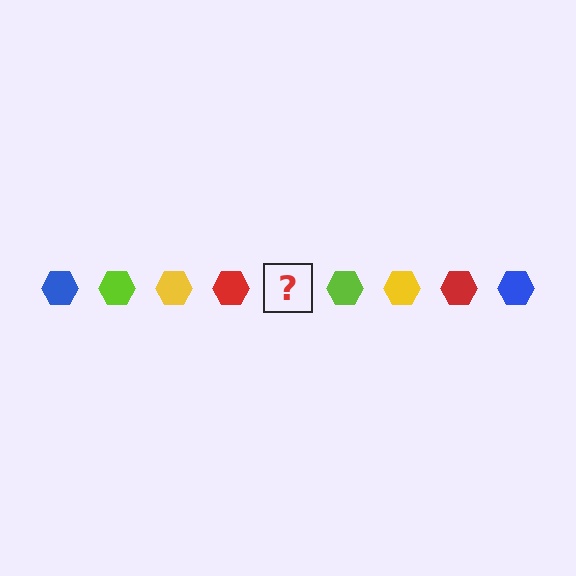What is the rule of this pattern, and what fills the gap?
The rule is that the pattern cycles through blue, lime, yellow, red hexagons. The gap should be filled with a blue hexagon.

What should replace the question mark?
The question mark should be replaced with a blue hexagon.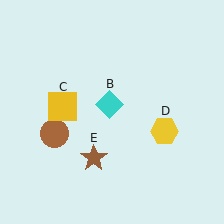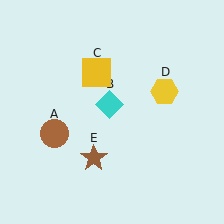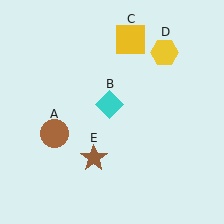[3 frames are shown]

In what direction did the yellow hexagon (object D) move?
The yellow hexagon (object D) moved up.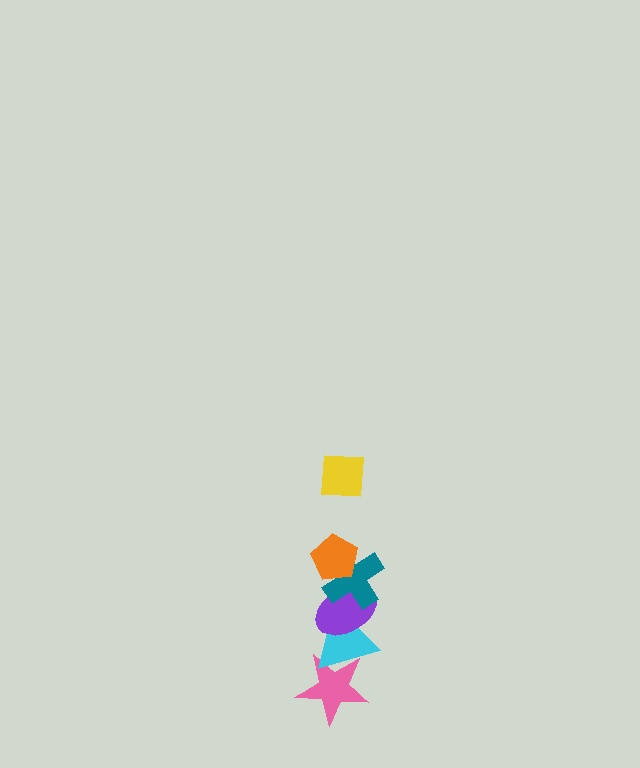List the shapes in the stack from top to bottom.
From top to bottom: the yellow square, the orange pentagon, the teal cross, the purple ellipse, the cyan triangle, the pink star.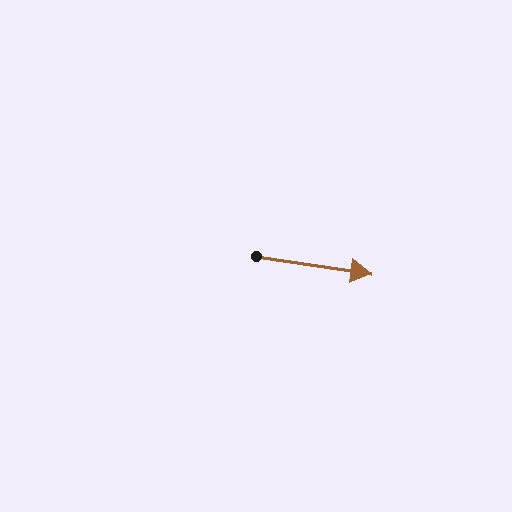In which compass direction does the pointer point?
East.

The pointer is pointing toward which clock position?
Roughly 3 o'clock.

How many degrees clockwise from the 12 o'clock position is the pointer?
Approximately 99 degrees.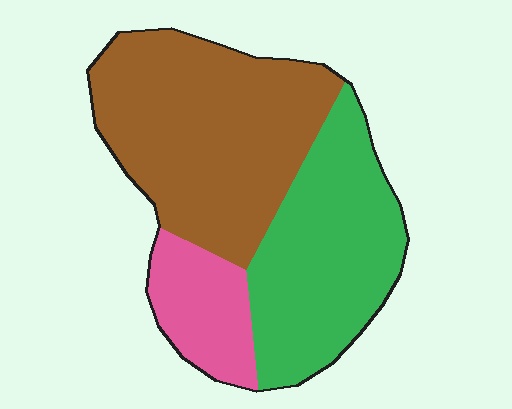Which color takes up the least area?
Pink, at roughly 15%.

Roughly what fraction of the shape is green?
Green covers 37% of the shape.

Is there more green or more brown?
Brown.